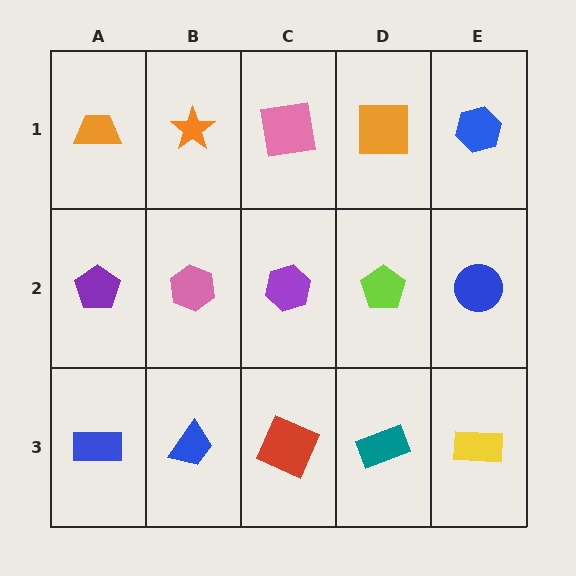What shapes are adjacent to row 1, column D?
A lime pentagon (row 2, column D), a pink square (row 1, column C), a blue hexagon (row 1, column E).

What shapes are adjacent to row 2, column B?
An orange star (row 1, column B), a blue trapezoid (row 3, column B), a purple pentagon (row 2, column A), a purple hexagon (row 2, column C).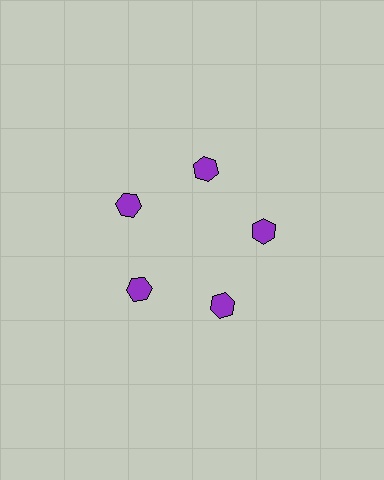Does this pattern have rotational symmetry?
Yes, this pattern has 5-fold rotational symmetry. It looks the same after rotating 72 degrees around the center.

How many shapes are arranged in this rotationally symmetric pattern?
There are 5 shapes, arranged in 5 groups of 1.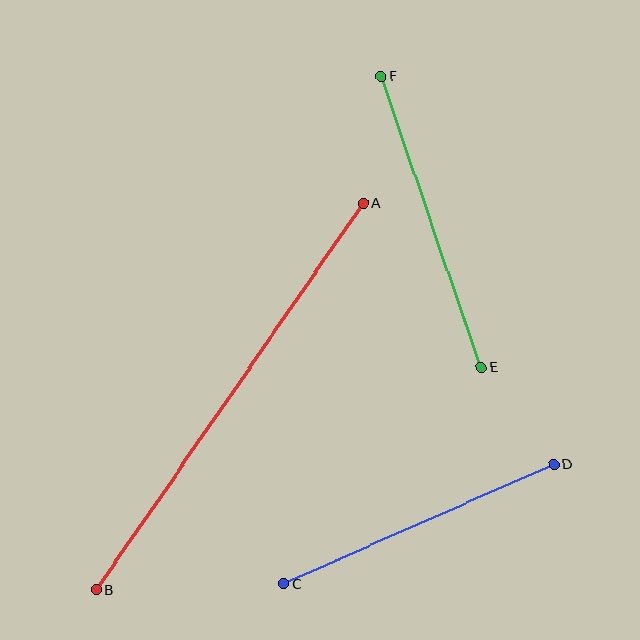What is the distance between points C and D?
The distance is approximately 296 pixels.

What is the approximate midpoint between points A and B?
The midpoint is at approximately (229, 397) pixels.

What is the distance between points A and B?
The distance is approximately 470 pixels.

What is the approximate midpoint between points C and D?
The midpoint is at approximately (419, 524) pixels.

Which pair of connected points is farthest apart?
Points A and B are farthest apart.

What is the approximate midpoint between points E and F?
The midpoint is at approximately (431, 222) pixels.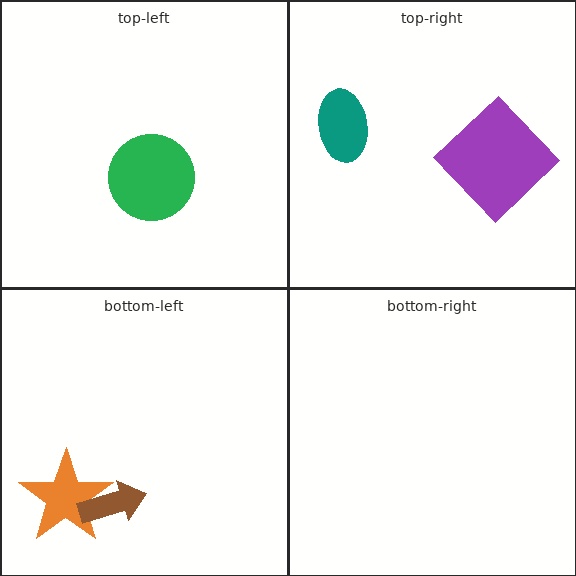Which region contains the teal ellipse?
The top-right region.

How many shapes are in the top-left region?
1.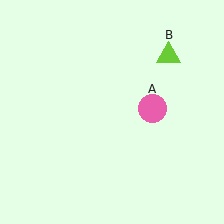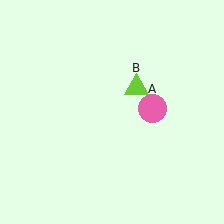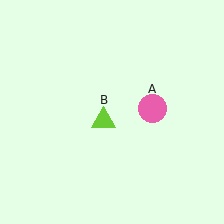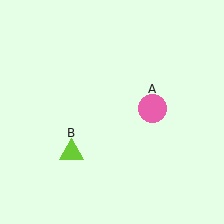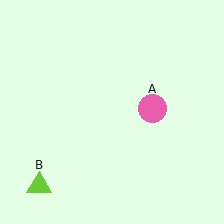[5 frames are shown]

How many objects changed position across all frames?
1 object changed position: lime triangle (object B).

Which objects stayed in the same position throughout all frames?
Pink circle (object A) remained stationary.